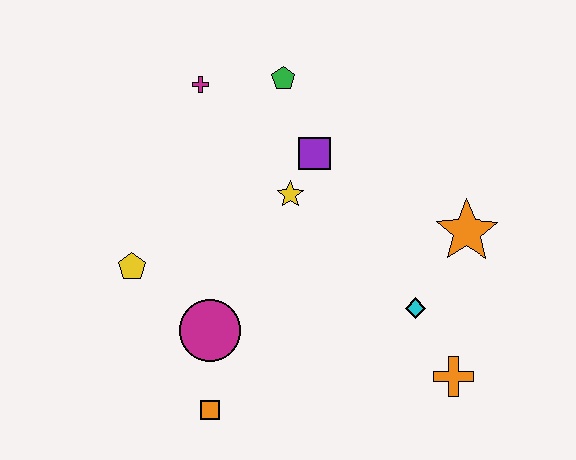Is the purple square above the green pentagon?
No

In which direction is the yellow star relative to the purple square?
The yellow star is below the purple square.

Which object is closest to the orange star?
The cyan diamond is closest to the orange star.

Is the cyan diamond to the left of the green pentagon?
No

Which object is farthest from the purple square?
The orange square is farthest from the purple square.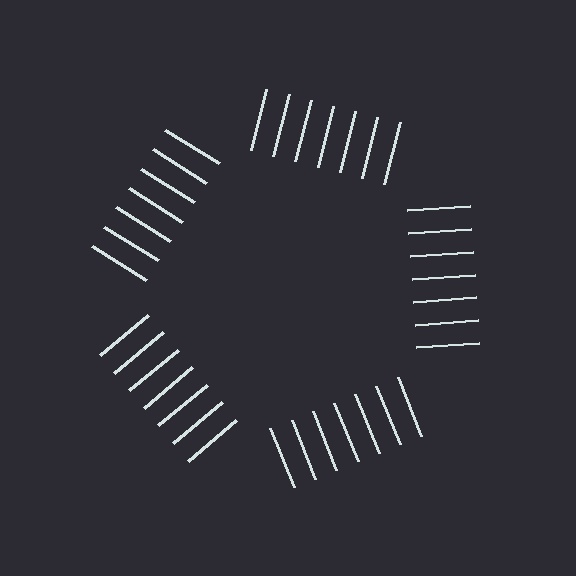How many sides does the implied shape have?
5 sides — the line-ends trace a pentagon.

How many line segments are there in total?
35 — 7 along each of the 5 edges.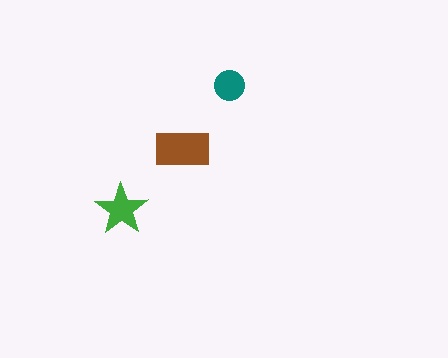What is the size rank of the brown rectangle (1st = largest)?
1st.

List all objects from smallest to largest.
The teal circle, the green star, the brown rectangle.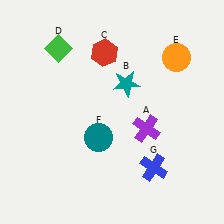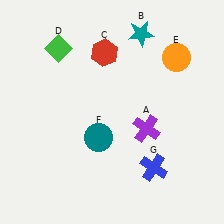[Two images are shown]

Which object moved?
The teal star (B) moved up.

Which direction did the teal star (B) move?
The teal star (B) moved up.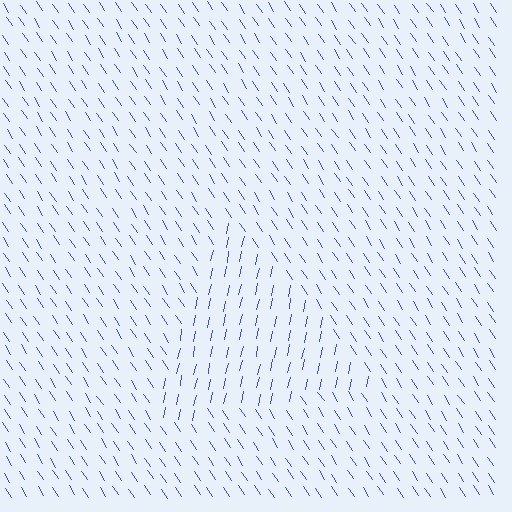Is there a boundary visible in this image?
Yes, there is a texture boundary formed by a change in line orientation.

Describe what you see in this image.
The image is filled with small blue line segments. A triangle region in the image has lines oriented differently from the surrounding lines, creating a visible texture boundary.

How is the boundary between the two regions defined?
The boundary is defined purely by a change in line orientation (approximately 45 degrees difference). All lines are the same color and thickness.